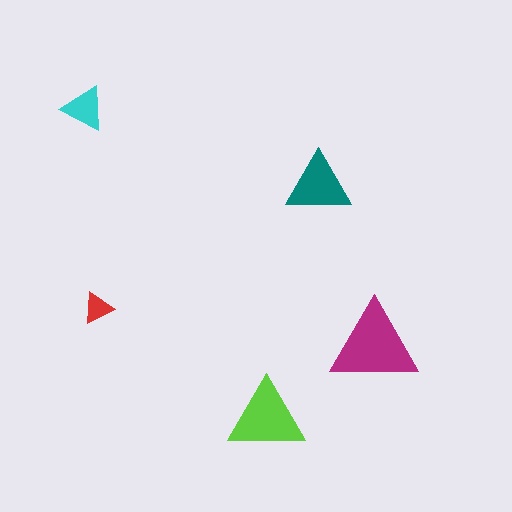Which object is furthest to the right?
The magenta triangle is rightmost.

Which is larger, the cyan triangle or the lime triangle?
The lime one.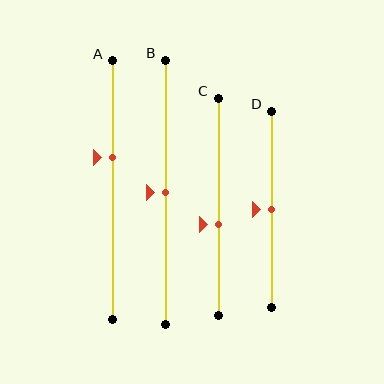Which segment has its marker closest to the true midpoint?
Segment B has its marker closest to the true midpoint.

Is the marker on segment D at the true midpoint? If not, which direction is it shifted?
Yes, the marker on segment D is at the true midpoint.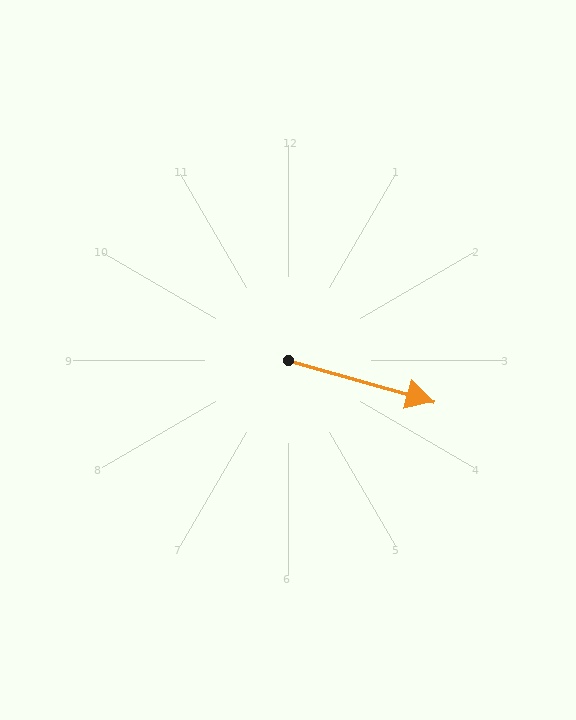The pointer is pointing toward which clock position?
Roughly 4 o'clock.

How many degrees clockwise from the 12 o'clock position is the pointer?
Approximately 106 degrees.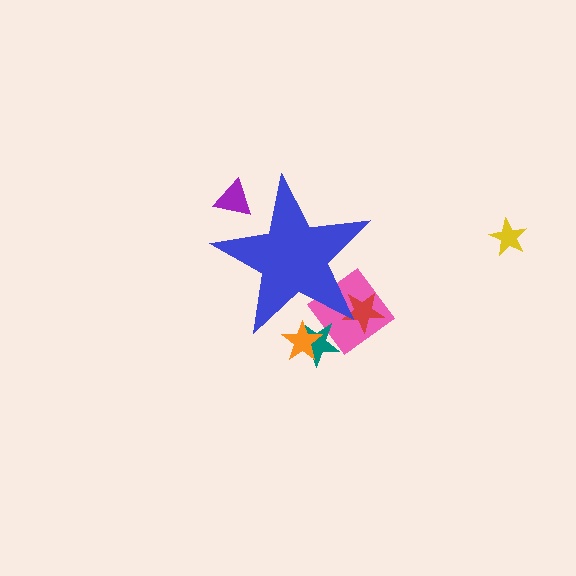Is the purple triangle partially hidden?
Yes, the purple triangle is partially hidden behind the blue star.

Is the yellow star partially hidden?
No, the yellow star is fully visible.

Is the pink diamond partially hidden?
Yes, the pink diamond is partially hidden behind the blue star.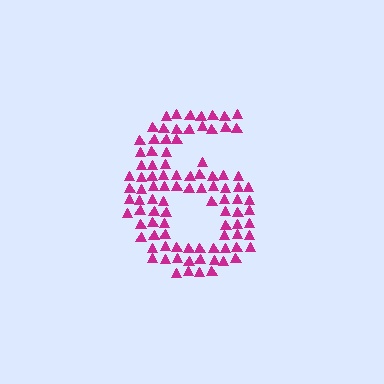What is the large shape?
The large shape is the digit 6.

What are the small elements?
The small elements are triangles.